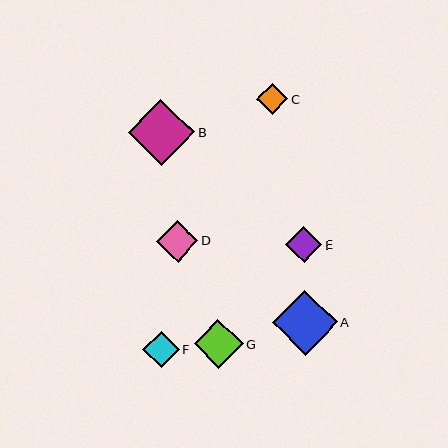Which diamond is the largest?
Diamond B is the largest with a size of approximately 66 pixels.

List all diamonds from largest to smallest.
From largest to smallest: B, A, G, D, F, E, C.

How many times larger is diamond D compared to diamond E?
Diamond D is approximately 1.1 times the size of diamond E.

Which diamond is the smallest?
Diamond C is the smallest with a size of approximately 31 pixels.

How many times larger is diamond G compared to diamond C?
Diamond G is approximately 1.6 times the size of diamond C.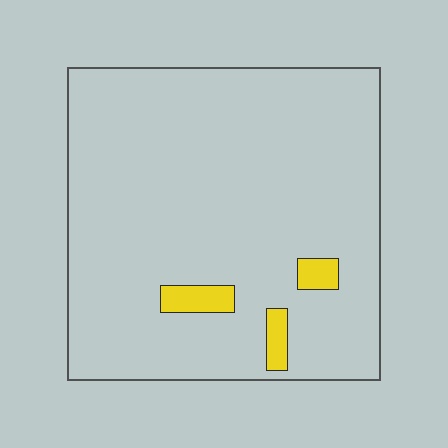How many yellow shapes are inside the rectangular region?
3.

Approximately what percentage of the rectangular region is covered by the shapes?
Approximately 5%.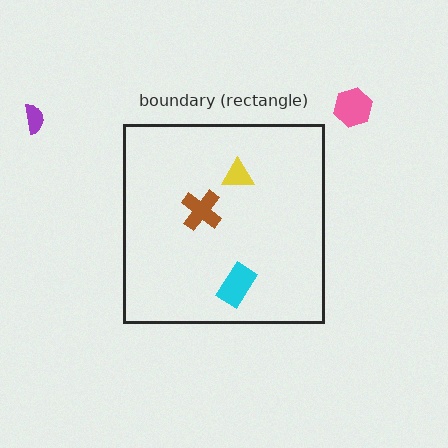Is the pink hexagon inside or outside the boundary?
Outside.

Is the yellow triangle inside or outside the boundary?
Inside.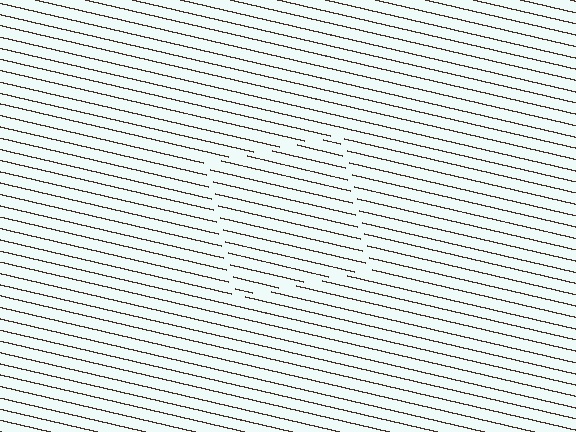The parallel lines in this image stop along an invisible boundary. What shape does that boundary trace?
An illusory square. The interior of the shape contains the same grating, shifted by half a period — the contour is defined by the phase discontinuity where line-ends from the inner and outer gratings abut.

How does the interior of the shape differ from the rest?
The interior of the shape contains the same grating, shifted by half a period — the contour is defined by the phase discontinuity where line-ends from the inner and outer gratings abut.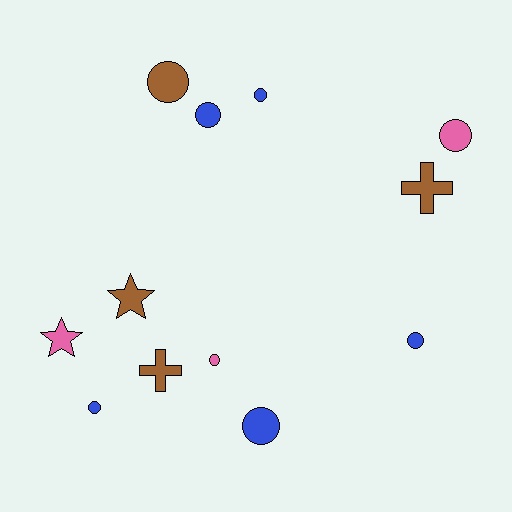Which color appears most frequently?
Blue, with 5 objects.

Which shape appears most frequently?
Circle, with 8 objects.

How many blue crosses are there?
There are no blue crosses.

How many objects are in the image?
There are 12 objects.